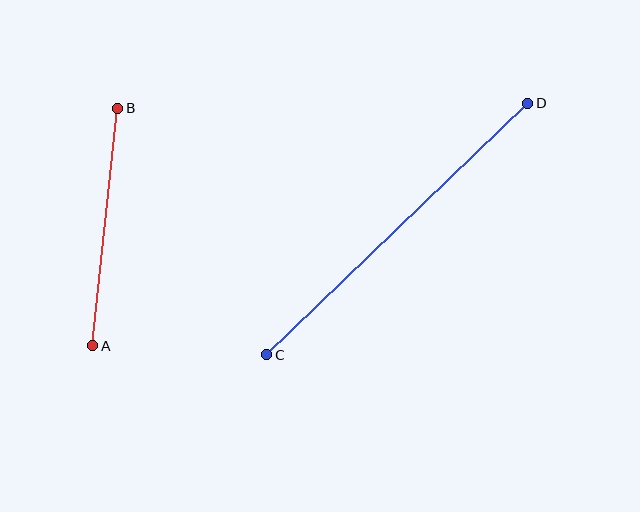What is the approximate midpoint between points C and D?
The midpoint is at approximately (397, 229) pixels.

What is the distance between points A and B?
The distance is approximately 239 pixels.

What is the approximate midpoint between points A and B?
The midpoint is at approximately (105, 227) pixels.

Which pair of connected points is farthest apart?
Points C and D are farthest apart.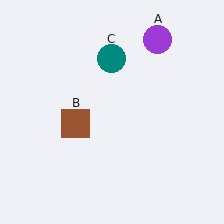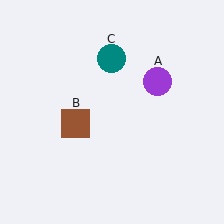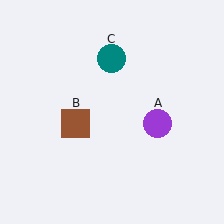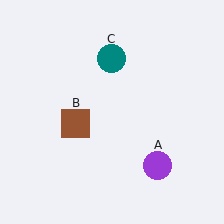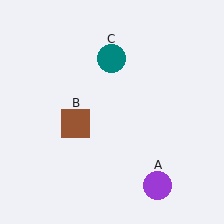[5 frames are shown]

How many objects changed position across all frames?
1 object changed position: purple circle (object A).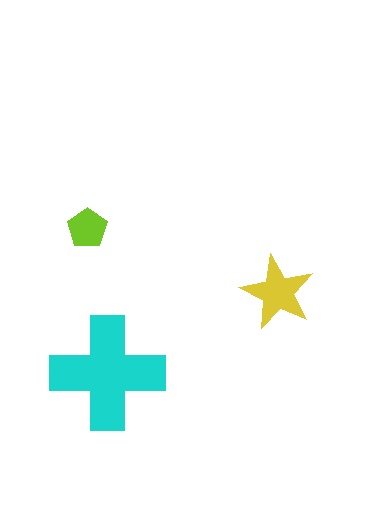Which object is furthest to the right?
The yellow star is rightmost.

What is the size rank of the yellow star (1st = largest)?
2nd.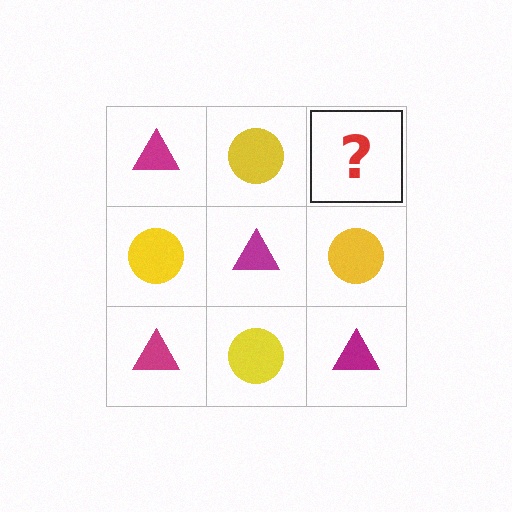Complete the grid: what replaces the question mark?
The question mark should be replaced with a magenta triangle.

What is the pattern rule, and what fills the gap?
The rule is that it alternates magenta triangle and yellow circle in a checkerboard pattern. The gap should be filled with a magenta triangle.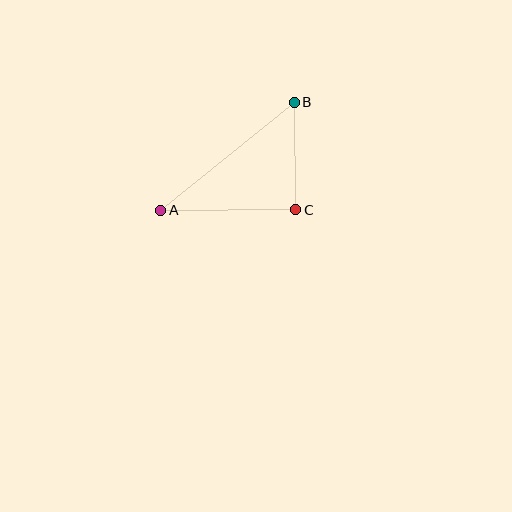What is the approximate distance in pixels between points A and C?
The distance between A and C is approximately 135 pixels.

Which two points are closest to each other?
Points B and C are closest to each other.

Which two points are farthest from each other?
Points A and B are farthest from each other.